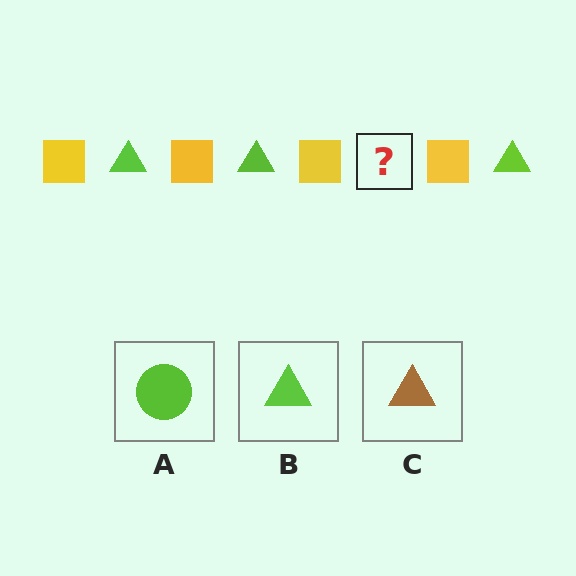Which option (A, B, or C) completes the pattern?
B.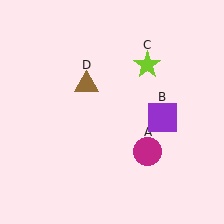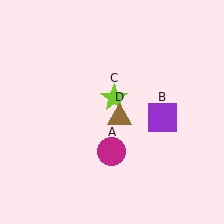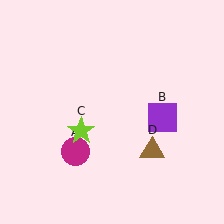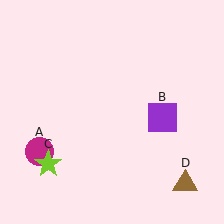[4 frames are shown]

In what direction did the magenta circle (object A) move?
The magenta circle (object A) moved left.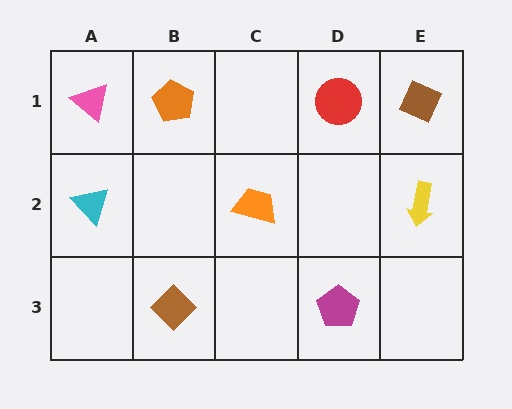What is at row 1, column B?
An orange pentagon.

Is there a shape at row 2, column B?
No, that cell is empty.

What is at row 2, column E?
A yellow arrow.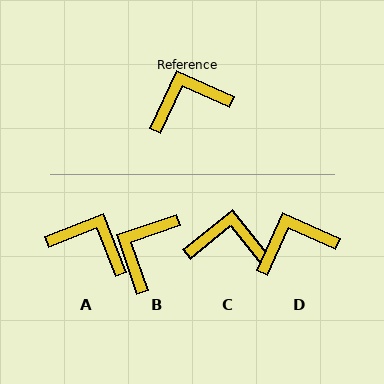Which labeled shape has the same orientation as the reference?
D.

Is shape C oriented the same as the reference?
No, it is off by about 27 degrees.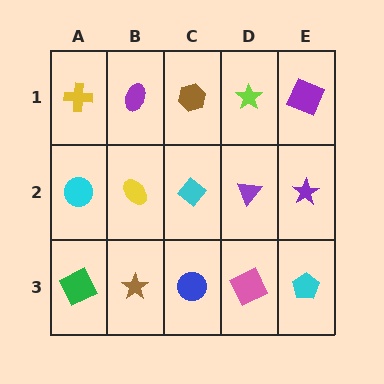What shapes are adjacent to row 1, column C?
A cyan diamond (row 2, column C), a purple ellipse (row 1, column B), a lime star (row 1, column D).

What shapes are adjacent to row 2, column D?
A lime star (row 1, column D), a pink square (row 3, column D), a cyan diamond (row 2, column C), a purple star (row 2, column E).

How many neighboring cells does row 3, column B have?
3.